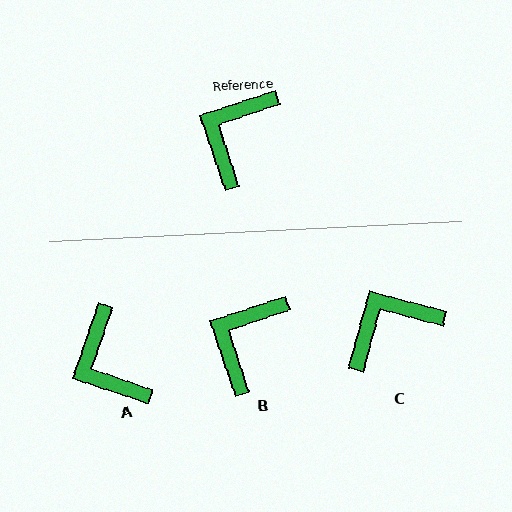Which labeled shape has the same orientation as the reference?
B.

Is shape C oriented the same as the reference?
No, it is off by about 34 degrees.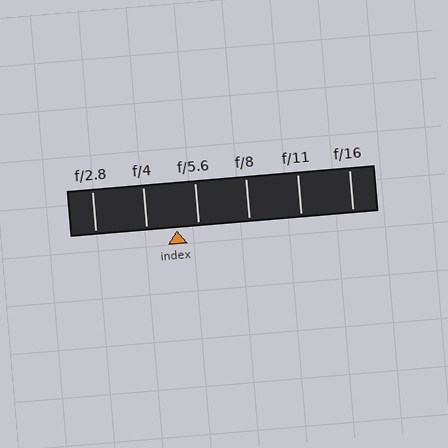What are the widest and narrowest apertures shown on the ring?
The widest aperture shown is f/2.8 and the narrowest is f/16.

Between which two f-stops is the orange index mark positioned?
The index mark is between f/4 and f/5.6.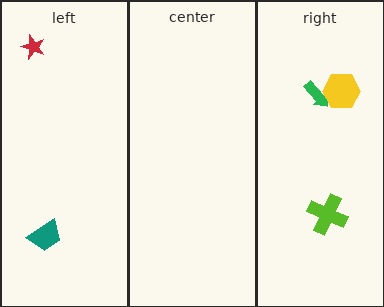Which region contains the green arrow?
The right region.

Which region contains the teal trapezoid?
The left region.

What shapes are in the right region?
The lime cross, the green arrow, the yellow hexagon.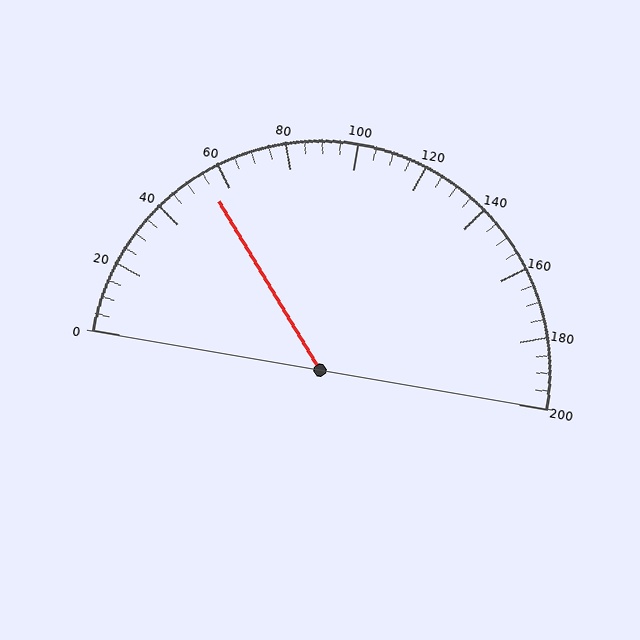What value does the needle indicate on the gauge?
The needle indicates approximately 55.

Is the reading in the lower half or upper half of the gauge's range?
The reading is in the lower half of the range (0 to 200).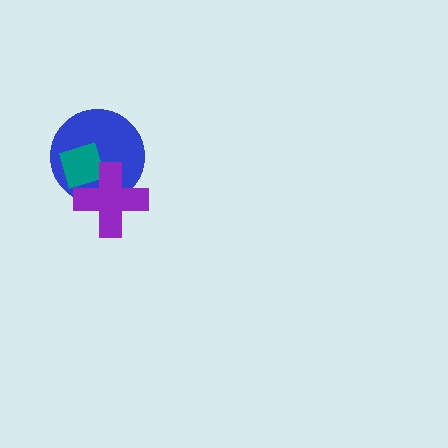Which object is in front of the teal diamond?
The purple cross is in front of the teal diamond.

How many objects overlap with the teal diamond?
2 objects overlap with the teal diamond.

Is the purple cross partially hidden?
No, no other shape covers it.